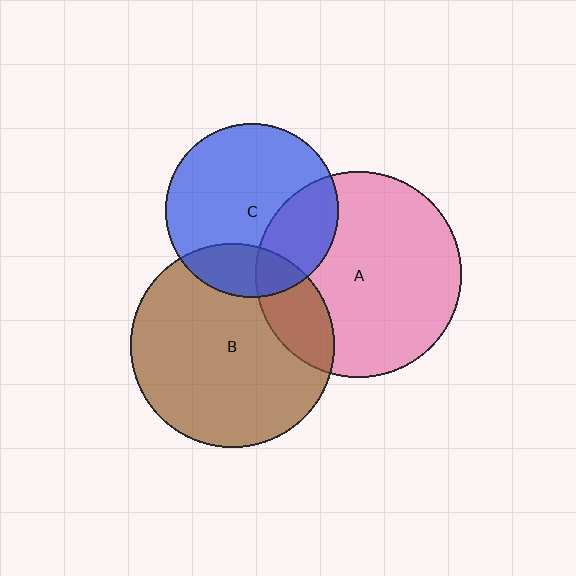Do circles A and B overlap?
Yes.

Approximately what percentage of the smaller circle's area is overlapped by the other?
Approximately 20%.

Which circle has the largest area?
Circle A (pink).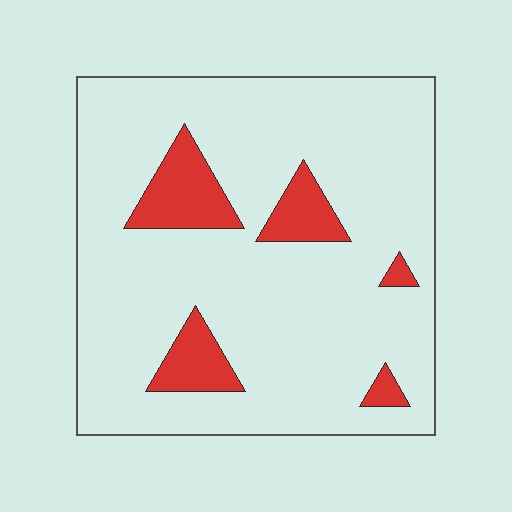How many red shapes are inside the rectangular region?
5.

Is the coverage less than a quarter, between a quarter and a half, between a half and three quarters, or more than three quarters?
Less than a quarter.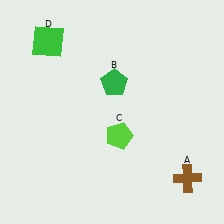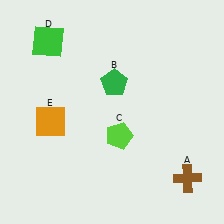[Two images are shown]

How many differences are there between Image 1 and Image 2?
There is 1 difference between the two images.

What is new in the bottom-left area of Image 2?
An orange square (E) was added in the bottom-left area of Image 2.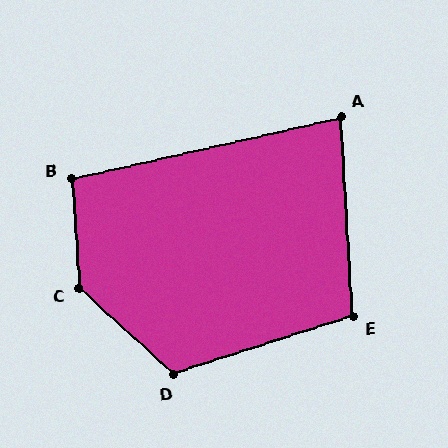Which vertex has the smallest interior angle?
A, at approximately 81 degrees.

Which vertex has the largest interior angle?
C, at approximately 136 degrees.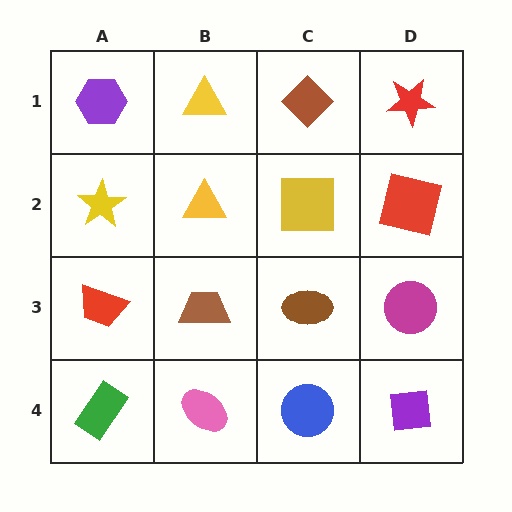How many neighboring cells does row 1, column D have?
2.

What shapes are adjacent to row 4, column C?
A brown ellipse (row 3, column C), a pink ellipse (row 4, column B), a purple square (row 4, column D).